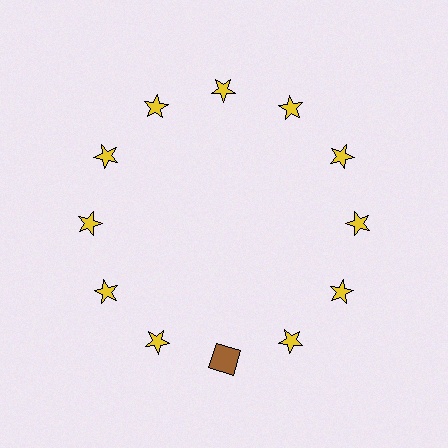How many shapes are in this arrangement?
There are 12 shapes arranged in a ring pattern.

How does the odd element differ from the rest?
It differs in both color (brown instead of yellow) and shape (square instead of star).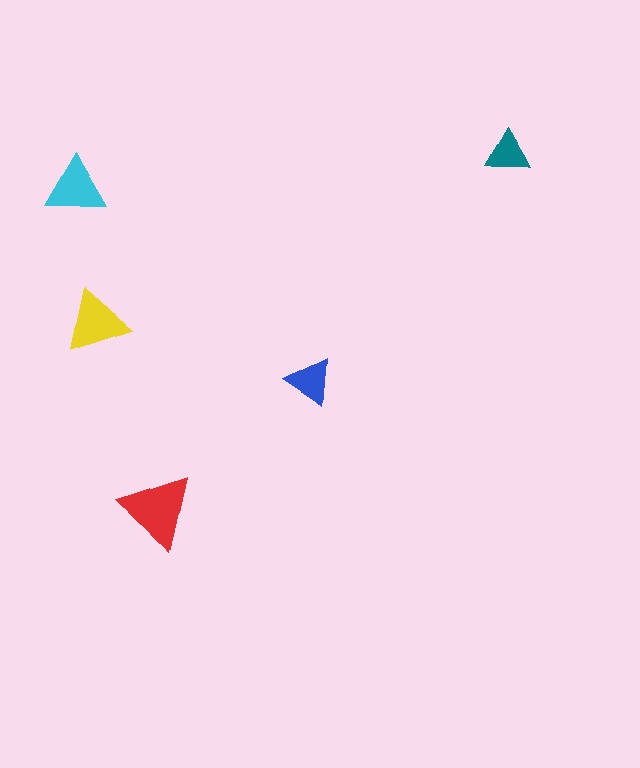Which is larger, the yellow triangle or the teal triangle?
The yellow one.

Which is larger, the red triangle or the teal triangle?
The red one.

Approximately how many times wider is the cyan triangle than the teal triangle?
About 1.5 times wider.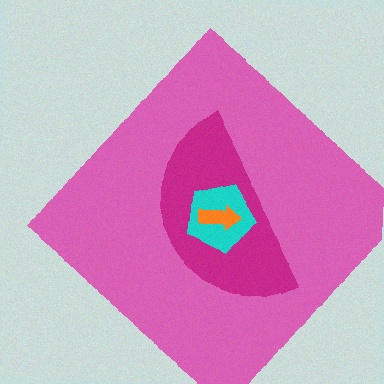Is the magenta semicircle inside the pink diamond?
Yes.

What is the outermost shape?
The pink diamond.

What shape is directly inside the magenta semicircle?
The cyan pentagon.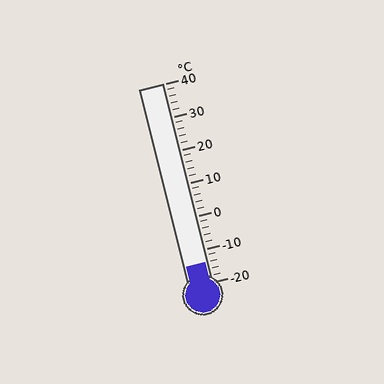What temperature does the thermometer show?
The thermometer shows approximately -14°C.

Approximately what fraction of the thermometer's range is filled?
The thermometer is filled to approximately 10% of its range.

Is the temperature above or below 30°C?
The temperature is below 30°C.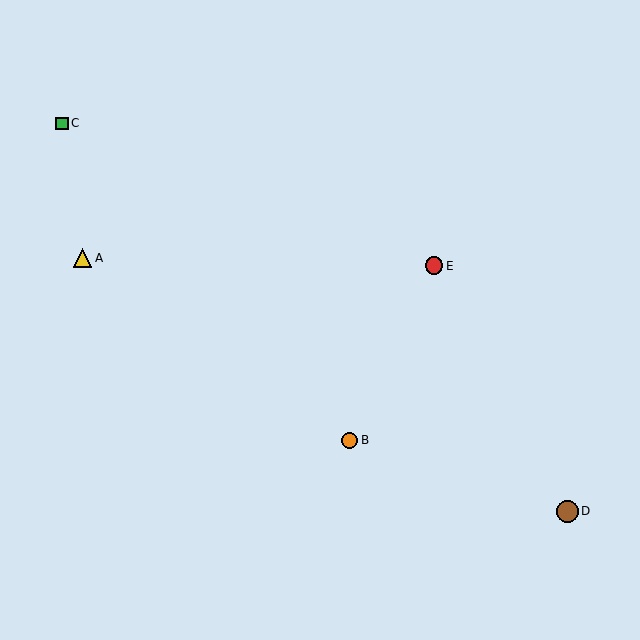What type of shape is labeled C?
Shape C is a green square.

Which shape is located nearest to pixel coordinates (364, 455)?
The orange circle (labeled B) at (349, 440) is nearest to that location.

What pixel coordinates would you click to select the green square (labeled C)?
Click at (62, 123) to select the green square C.